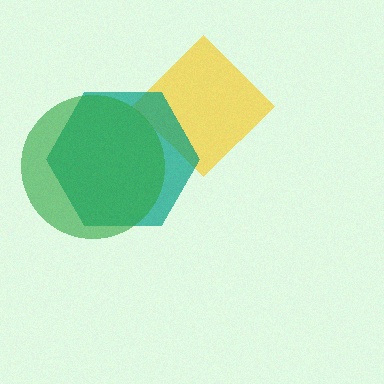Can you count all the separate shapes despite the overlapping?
Yes, there are 3 separate shapes.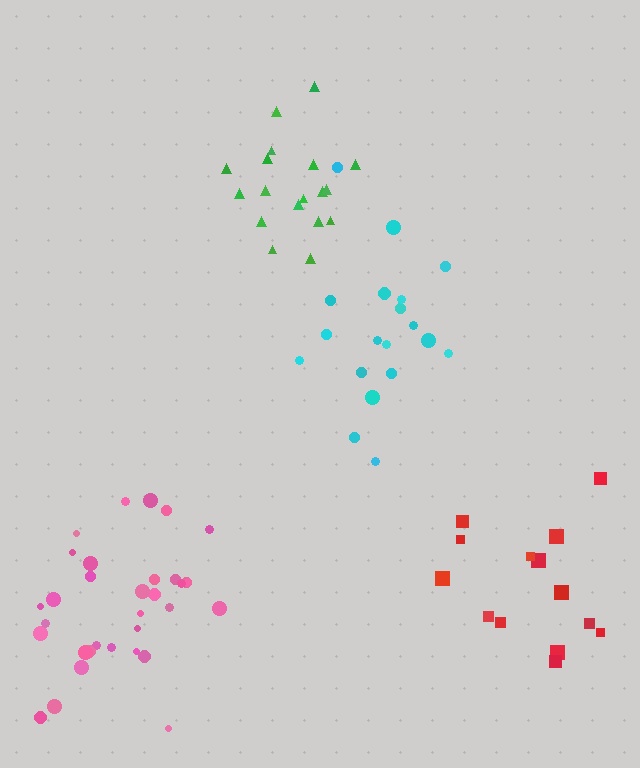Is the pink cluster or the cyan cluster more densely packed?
Pink.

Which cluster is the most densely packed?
Green.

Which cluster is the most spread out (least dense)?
Red.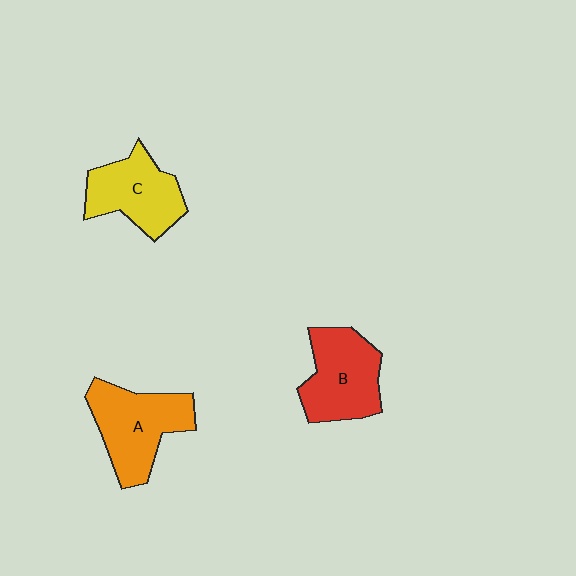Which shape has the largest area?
Shape A (orange).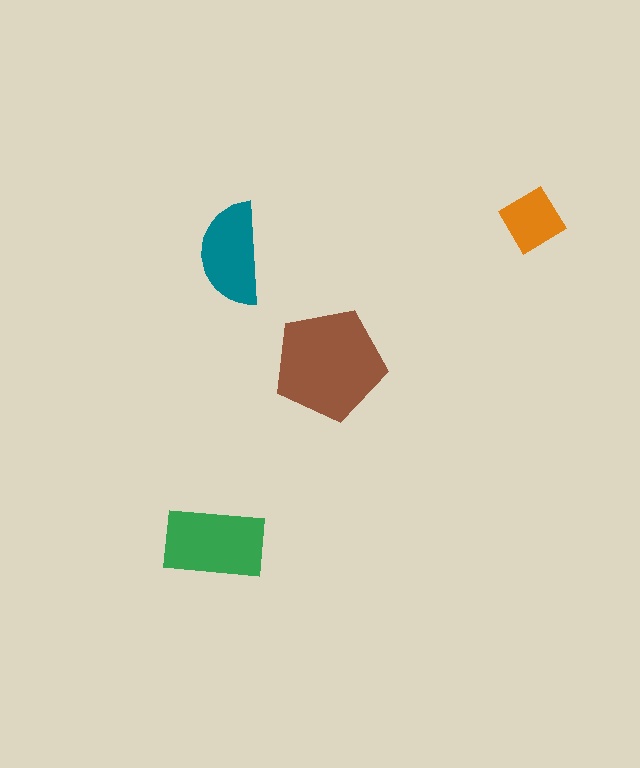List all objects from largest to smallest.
The brown pentagon, the green rectangle, the teal semicircle, the orange diamond.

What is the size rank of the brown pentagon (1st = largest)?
1st.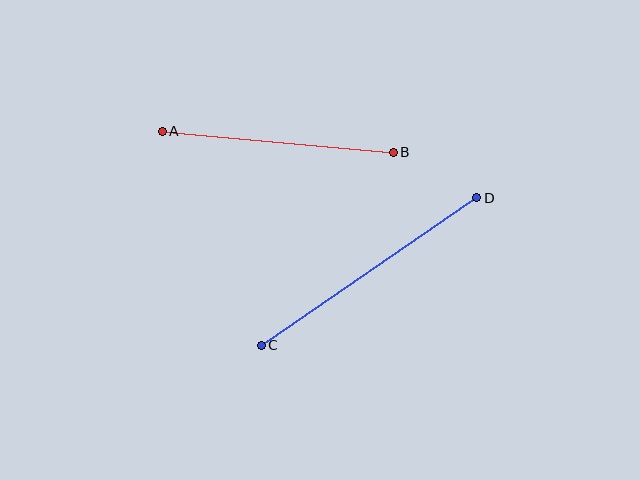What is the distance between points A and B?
The distance is approximately 232 pixels.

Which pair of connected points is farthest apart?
Points C and D are farthest apart.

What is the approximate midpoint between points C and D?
The midpoint is at approximately (369, 272) pixels.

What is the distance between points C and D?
The distance is approximately 261 pixels.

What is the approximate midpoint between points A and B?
The midpoint is at approximately (278, 142) pixels.